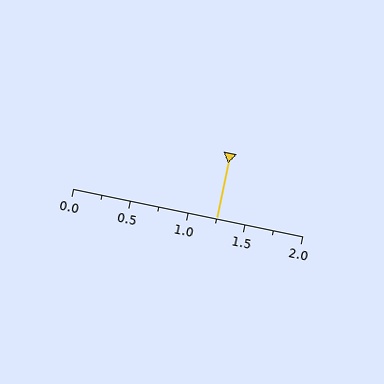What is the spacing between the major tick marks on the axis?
The major ticks are spaced 0.5 apart.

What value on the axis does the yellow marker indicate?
The marker indicates approximately 1.25.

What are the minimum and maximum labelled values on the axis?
The axis runs from 0.0 to 2.0.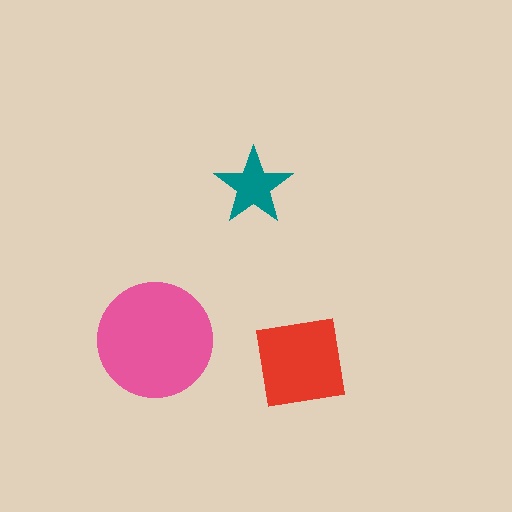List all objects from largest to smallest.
The pink circle, the red square, the teal star.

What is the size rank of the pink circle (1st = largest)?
1st.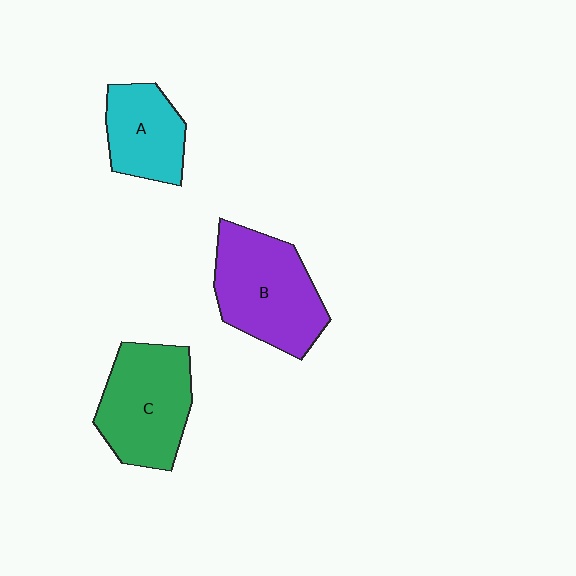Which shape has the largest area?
Shape B (purple).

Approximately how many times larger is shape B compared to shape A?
Approximately 1.6 times.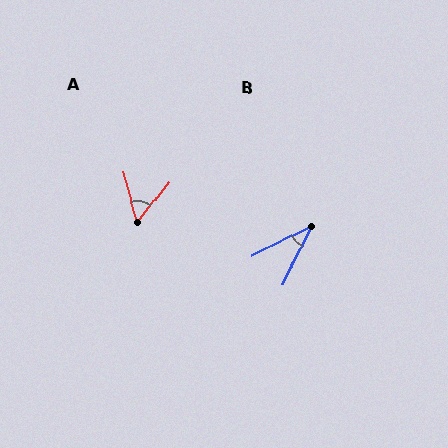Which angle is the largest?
A, at approximately 53 degrees.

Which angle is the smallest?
B, at approximately 38 degrees.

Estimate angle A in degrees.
Approximately 53 degrees.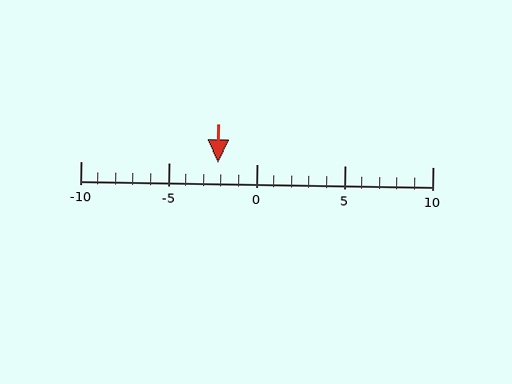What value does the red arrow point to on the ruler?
The red arrow points to approximately -2.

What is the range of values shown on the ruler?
The ruler shows values from -10 to 10.